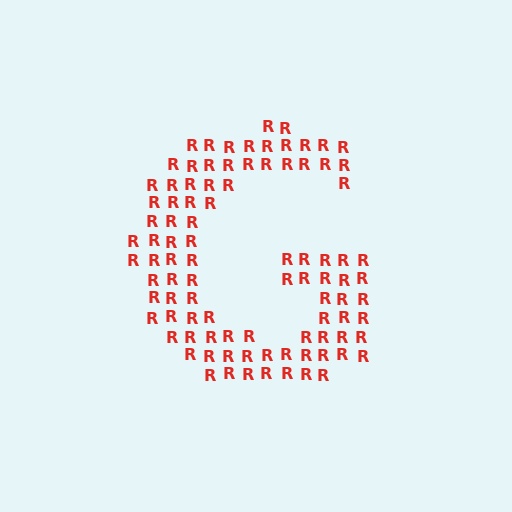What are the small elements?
The small elements are letter R's.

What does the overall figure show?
The overall figure shows the letter G.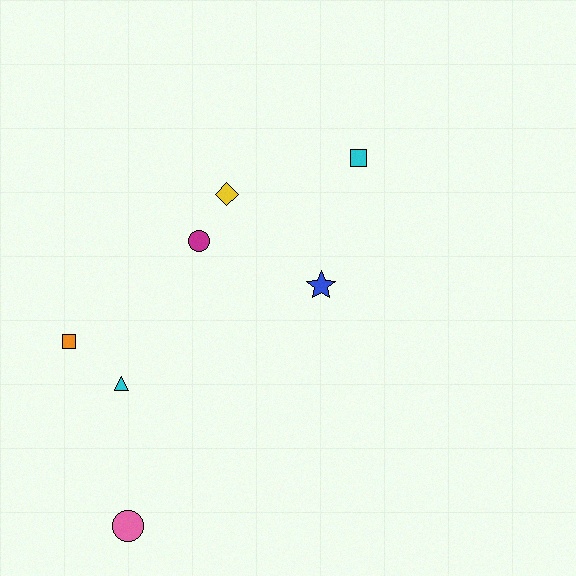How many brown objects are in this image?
There are no brown objects.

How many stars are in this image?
There is 1 star.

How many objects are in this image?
There are 7 objects.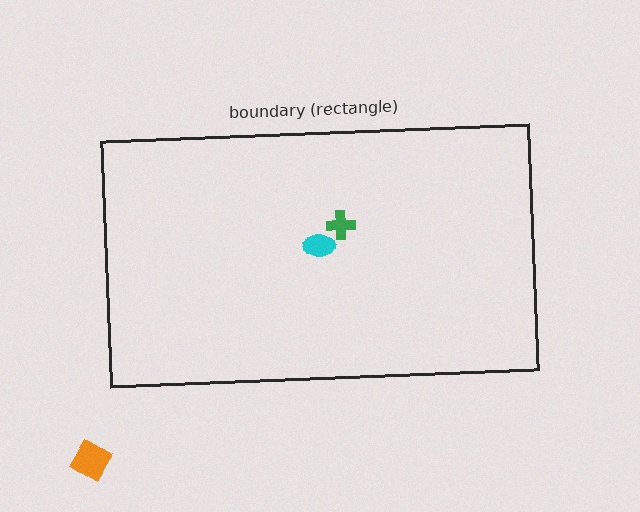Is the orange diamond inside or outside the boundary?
Outside.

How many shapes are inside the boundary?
2 inside, 1 outside.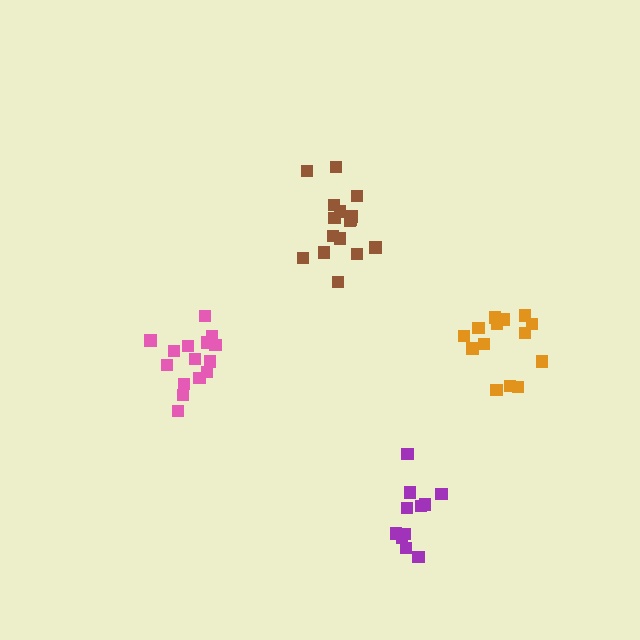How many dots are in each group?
Group 1: 11 dots, Group 2: 16 dots, Group 3: 14 dots, Group 4: 15 dots (56 total).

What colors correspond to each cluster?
The clusters are colored: purple, brown, orange, pink.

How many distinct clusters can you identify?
There are 4 distinct clusters.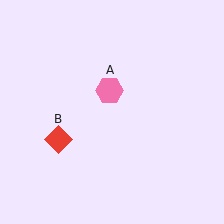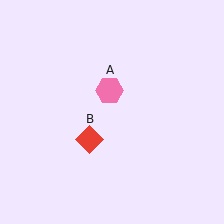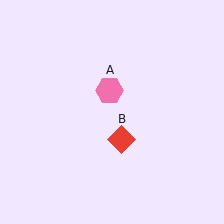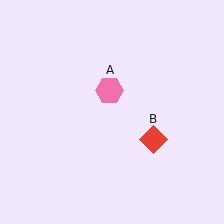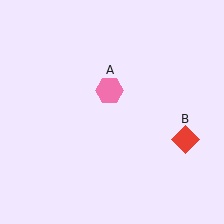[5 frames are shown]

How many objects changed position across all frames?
1 object changed position: red diamond (object B).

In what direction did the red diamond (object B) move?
The red diamond (object B) moved right.